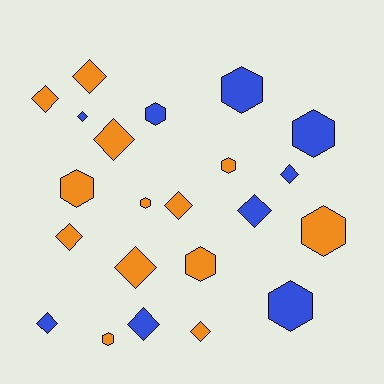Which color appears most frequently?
Orange, with 13 objects.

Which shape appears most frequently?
Diamond, with 12 objects.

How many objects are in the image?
There are 22 objects.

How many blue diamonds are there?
There are 5 blue diamonds.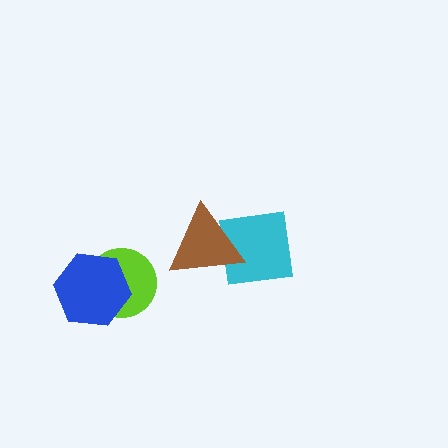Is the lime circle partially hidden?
Yes, it is partially covered by another shape.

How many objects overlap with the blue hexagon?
1 object overlaps with the blue hexagon.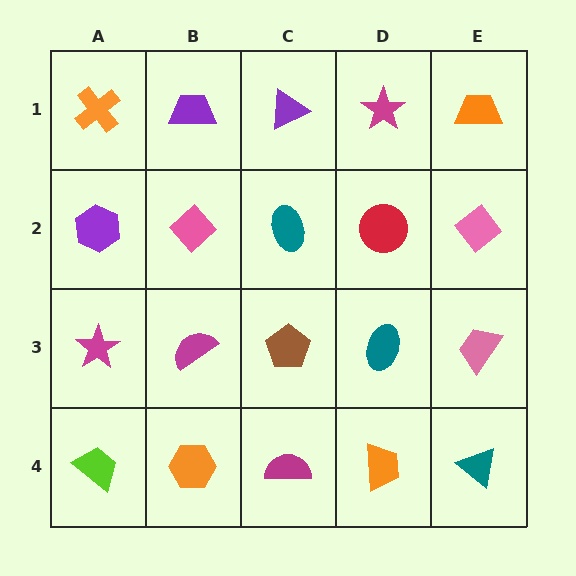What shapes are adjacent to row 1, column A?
A purple hexagon (row 2, column A), a purple trapezoid (row 1, column B).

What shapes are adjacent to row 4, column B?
A magenta semicircle (row 3, column B), a lime trapezoid (row 4, column A), a magenta semicircle (row 4, column C).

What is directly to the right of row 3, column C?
A teal ellipse.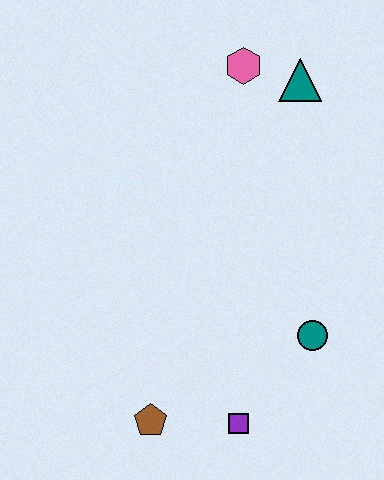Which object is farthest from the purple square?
The pink hexagon is farthest from the purple square.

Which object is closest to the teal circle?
The purple square is closest to the teal circle.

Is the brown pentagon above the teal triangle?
No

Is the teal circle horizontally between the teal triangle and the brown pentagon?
No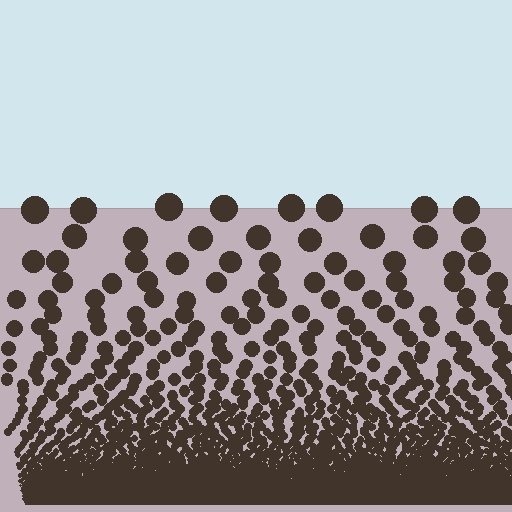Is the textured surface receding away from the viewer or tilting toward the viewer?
The surface appears to tilt toward the viewer. Texture elements get larger and sparser toward the top.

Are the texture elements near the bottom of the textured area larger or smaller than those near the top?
Smaller. The gradient is inverted — elements near the bottom are smaller and denser.